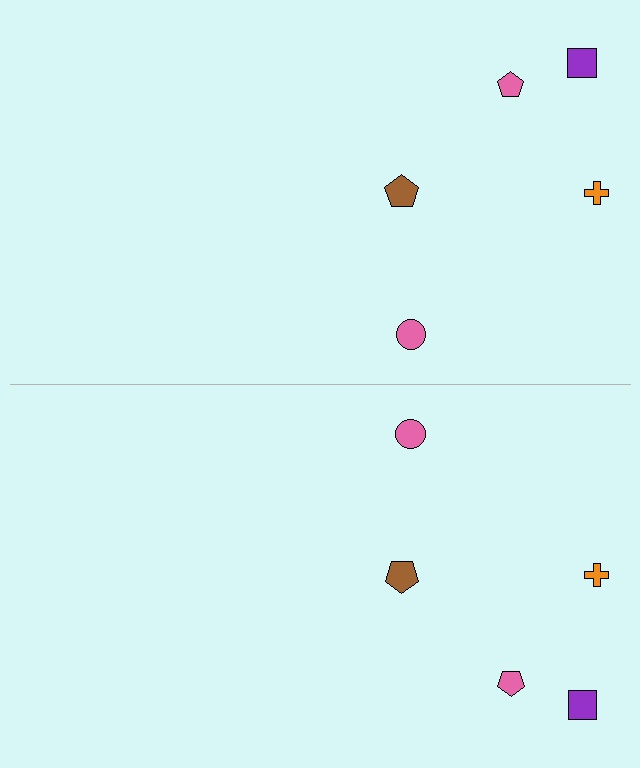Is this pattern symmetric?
Yes, this pattern has bilateral (reflection) symmetry.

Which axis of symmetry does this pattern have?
The pattern has a horizontal axis of symmetry running through the center of the image.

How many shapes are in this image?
There are 10 shapes in this image.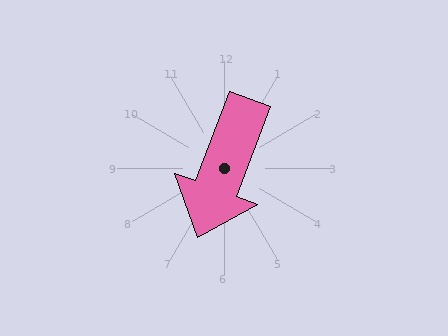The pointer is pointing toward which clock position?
Roughly 7 o'clock.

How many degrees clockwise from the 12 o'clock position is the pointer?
Approximately 201 degrees.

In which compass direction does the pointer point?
South.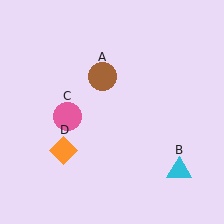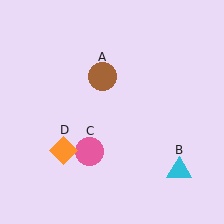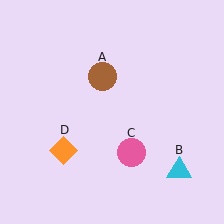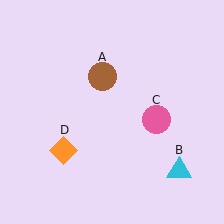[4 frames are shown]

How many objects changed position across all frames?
1 object changed position: pink circle (object C).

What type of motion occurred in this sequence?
The pink circle (object C) rotated counterclockwise around the center of the scene.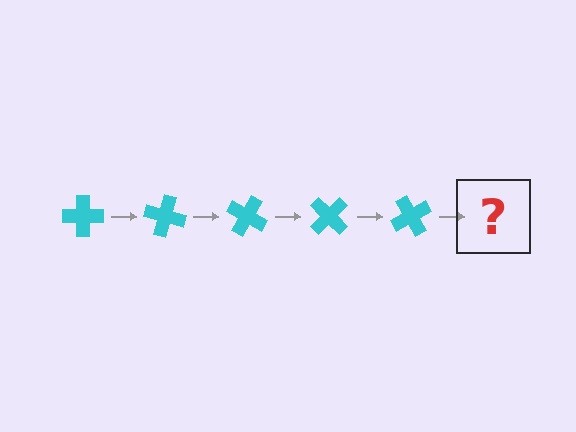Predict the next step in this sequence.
The next step is a cyan cross rotated 75 degrees.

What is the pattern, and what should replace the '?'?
The pattern is that the cross rotates 15 degrees each step. The '?' should be a cyan cross rotated 75 degrees.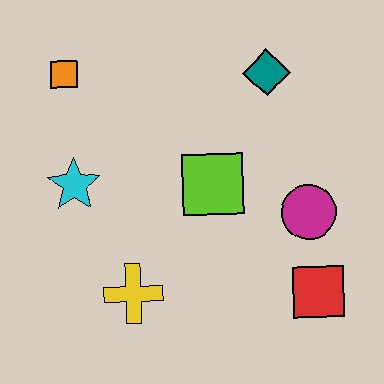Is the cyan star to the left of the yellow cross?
Yes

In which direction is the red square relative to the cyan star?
The red square is to the right of the cyan star.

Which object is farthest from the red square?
The orange square is farthest from the red square.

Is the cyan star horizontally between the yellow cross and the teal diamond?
No